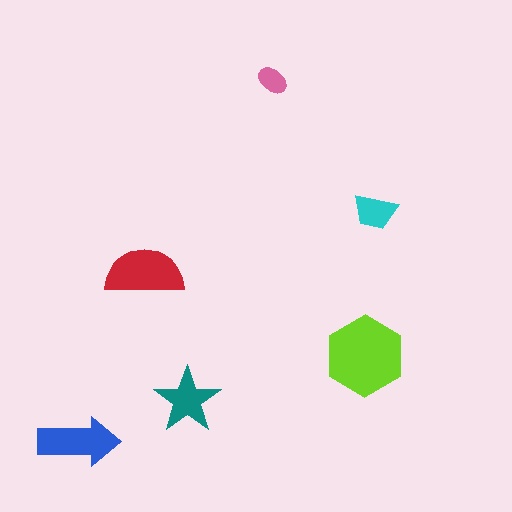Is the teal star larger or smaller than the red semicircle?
Smaller.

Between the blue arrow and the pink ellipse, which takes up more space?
The blue arrow.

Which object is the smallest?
The pink ellipse.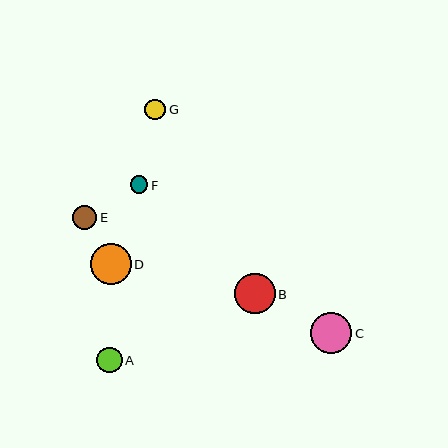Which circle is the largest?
Circle D is the largest with a size of approximately 41 pixels.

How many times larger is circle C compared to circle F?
Circle C is approximately 2.3 times the size of circle F.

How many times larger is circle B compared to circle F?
Circle B is approximately 2.3 times the size of circle F.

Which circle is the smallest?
Circle F is the smallest with a size of approximately 18 pixels.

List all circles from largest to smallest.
From largest to smallest: D, C, B, A, E, G, F.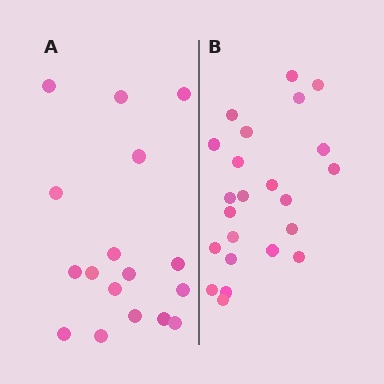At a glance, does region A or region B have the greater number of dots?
Region B (the right region) has more dots.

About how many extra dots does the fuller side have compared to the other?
Region B has about 6 more dots than region A.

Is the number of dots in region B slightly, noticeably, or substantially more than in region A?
Region B has noticeably more, but not dramatically so. The ratio is roughly 1.4 to 1.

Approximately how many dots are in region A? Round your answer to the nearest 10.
About 20 dots. (The exact count is 17, which rounds to 20.)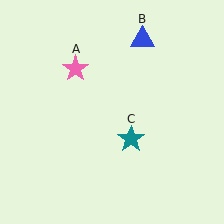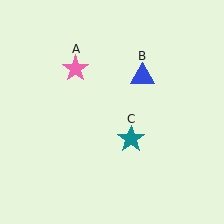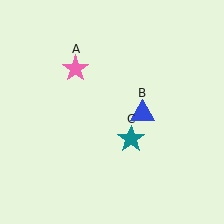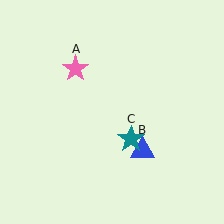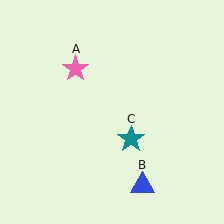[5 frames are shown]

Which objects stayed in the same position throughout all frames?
Pink star (object A) and teal star (object C) remained stationary.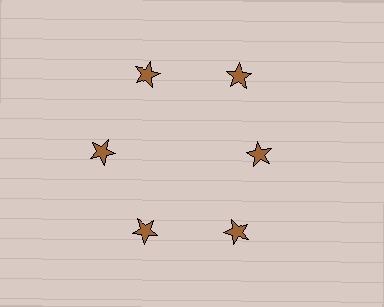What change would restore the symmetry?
The symmetry would be restored by moving it outward, back onto the ring so that all 6 stars sit at equal angles and equal distance from the center.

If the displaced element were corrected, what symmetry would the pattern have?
It would have 6-fold rotational symmetry — the pattern would map onto itself every 60 degrees.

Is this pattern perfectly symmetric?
No. The 6 brown stars are arranged in a ring, but one element near the 3 o'clock position is pulled inward toward the center, breaking the 6-fold rotational symmetry.